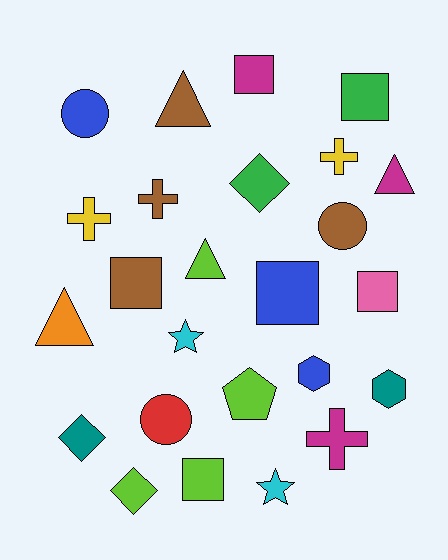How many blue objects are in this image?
There are 3 blue objects.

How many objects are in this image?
There are 25 objects.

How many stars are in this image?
There are 2 stars.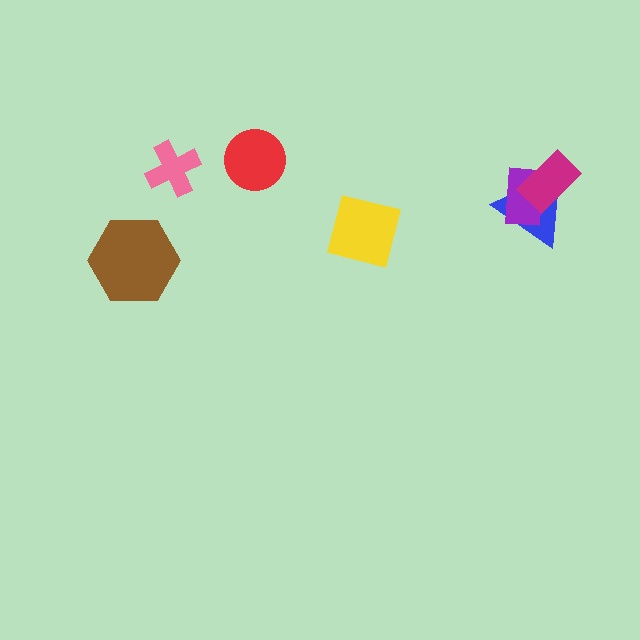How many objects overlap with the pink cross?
0 objects overlap with the pink cross.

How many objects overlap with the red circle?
0 objects overlap with the red circle.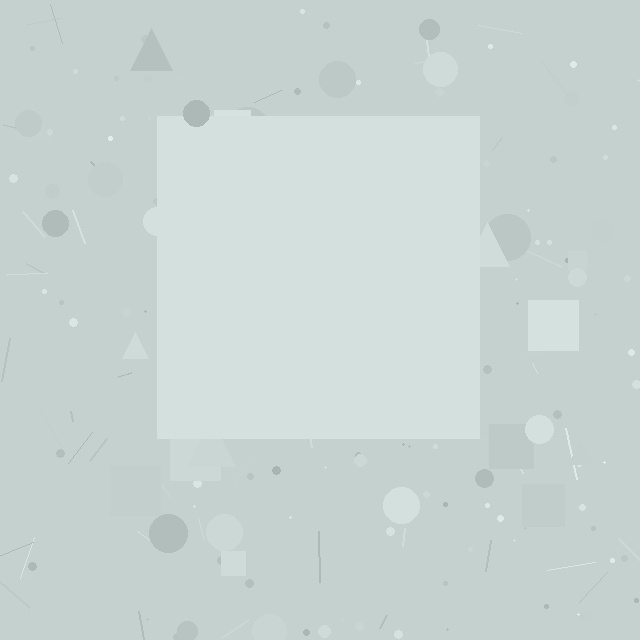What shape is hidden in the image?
A square is hidden in the image.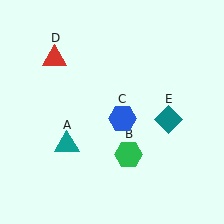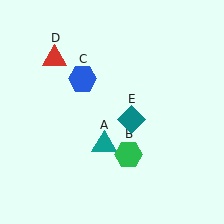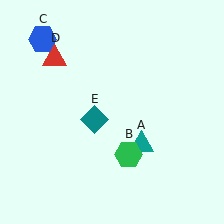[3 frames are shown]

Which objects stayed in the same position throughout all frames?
Green hexagon (object B) and red triangle (object D) remained stationary.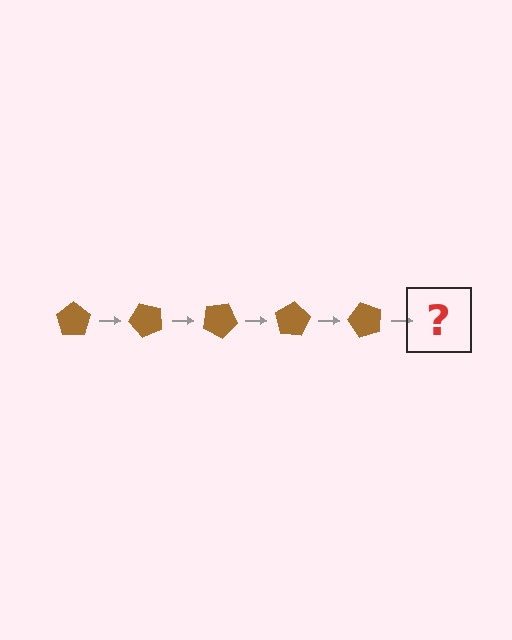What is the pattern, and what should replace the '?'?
The pattern is that the pentagon rotates 50 degrees each step. The '?' should be a brown pentagon rotated 250 degrees.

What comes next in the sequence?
The next element should be a brown pentagon rotated 250 degrees.